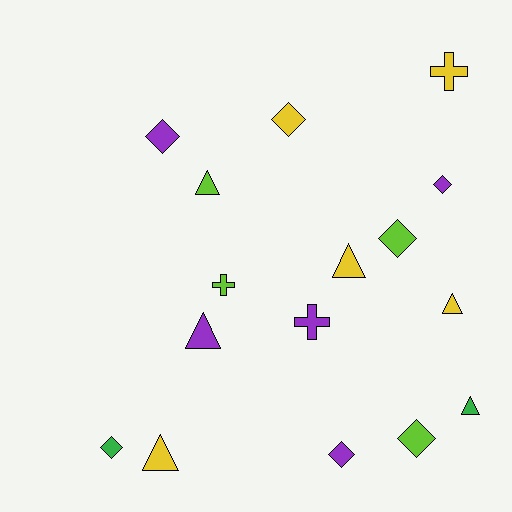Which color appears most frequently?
Yellow, with 5 objects.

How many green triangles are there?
There is 1 green triangle.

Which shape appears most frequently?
Diamond, with 7 objects.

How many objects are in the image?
There are 16 objects.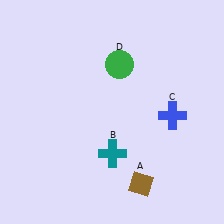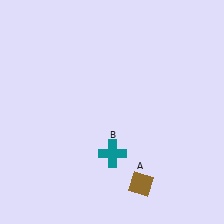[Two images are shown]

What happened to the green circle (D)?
The green circle (D) was removed in Image 2. It was in the top-right area of Image 1.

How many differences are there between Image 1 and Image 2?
There are 2 differences between the two images.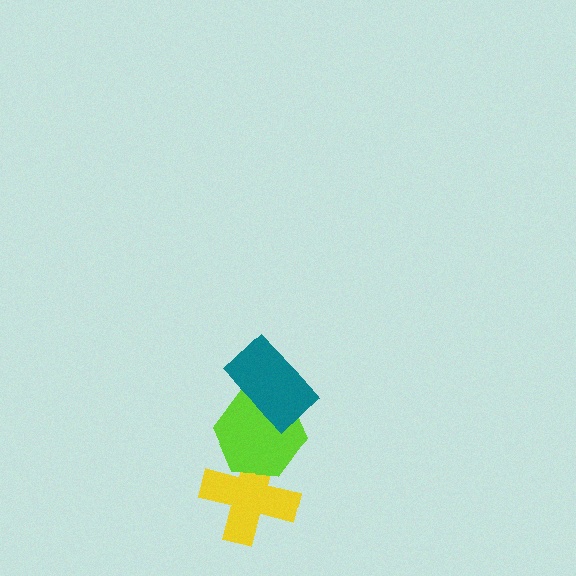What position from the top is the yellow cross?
The yellow cross is 3rd from the top.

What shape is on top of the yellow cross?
The lime hexagon is on top of the yellow cross.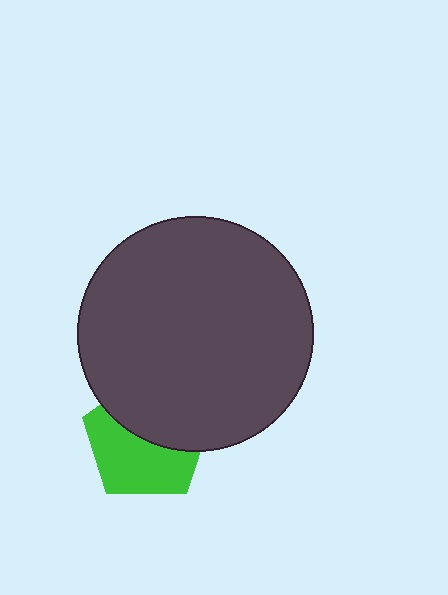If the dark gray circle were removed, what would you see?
You would see the complete green pentagon.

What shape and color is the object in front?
The object in front is a dark gray circle.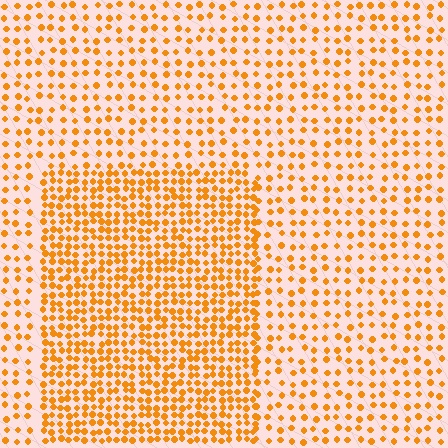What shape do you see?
I see a rectangle.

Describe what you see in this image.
The image contains small orange elements arranged at two different densities. A rectangle-shaped region is visible where the elements are more densely packed than the surrounding area.